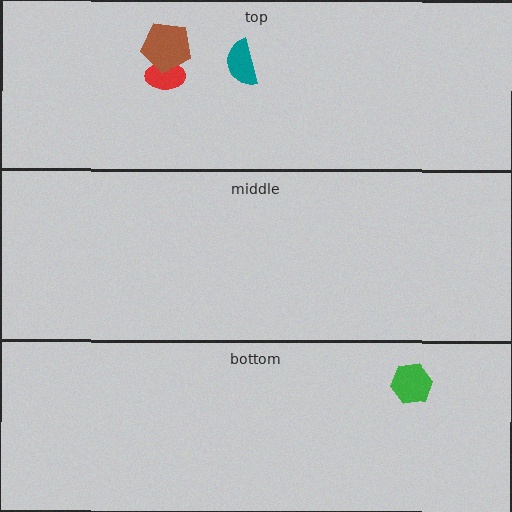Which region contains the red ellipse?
The top region.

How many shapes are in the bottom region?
1.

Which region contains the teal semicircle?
The top region.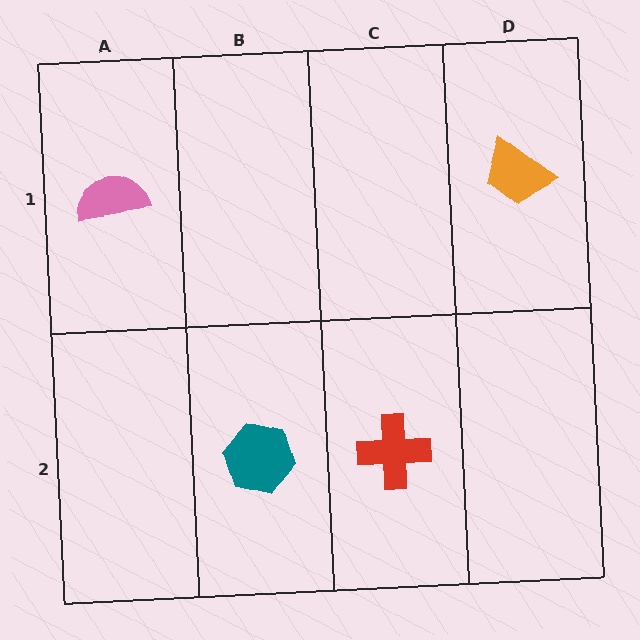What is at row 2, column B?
A teal hexagon.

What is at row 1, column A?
A pink semicircle.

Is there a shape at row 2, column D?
No, that cell is empty.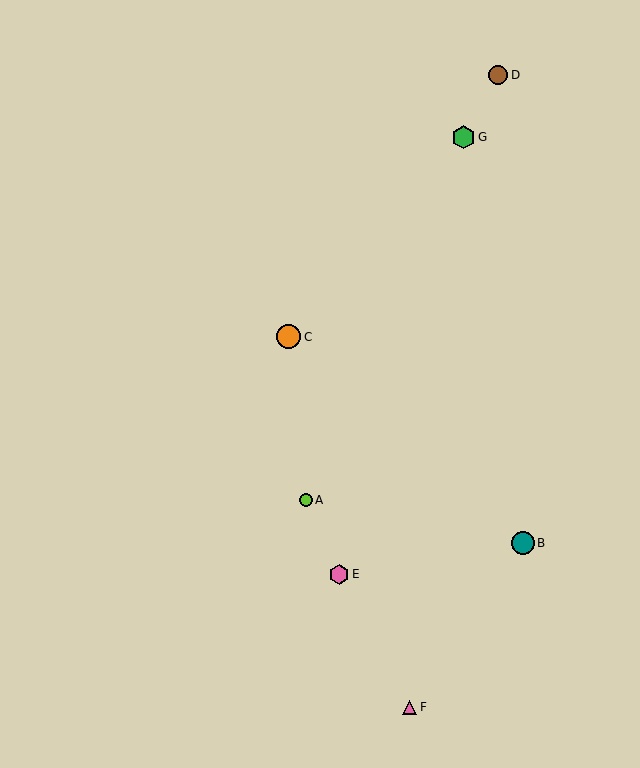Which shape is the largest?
The orange circle (labeled C) is the largest.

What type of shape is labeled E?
Shape E is a pink hexagon.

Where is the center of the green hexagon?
The center of the green hexagon is at (463, 137).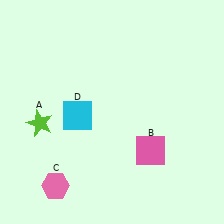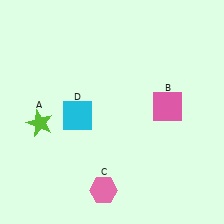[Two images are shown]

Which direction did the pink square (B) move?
The pink square (B) moved up.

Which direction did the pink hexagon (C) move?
The pink hexagon (C) moved right.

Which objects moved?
The objects that moved are: the pink square (B), the pink hexagon (C).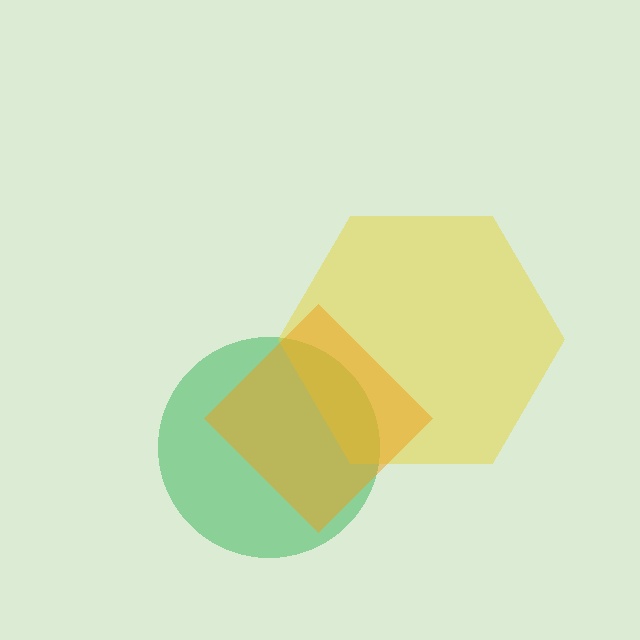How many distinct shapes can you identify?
There are 3 distinct shapes: a green circle, a yellow hexagon, an orange diamond.